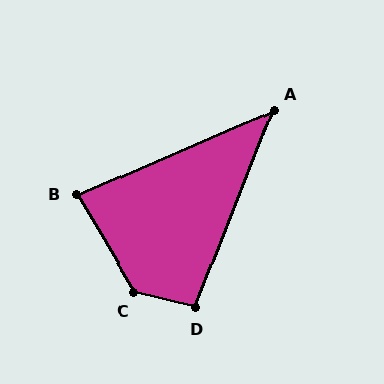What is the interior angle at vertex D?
Approximately 98 degrees (obtuse).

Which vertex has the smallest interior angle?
A, at approximately 45 degrees.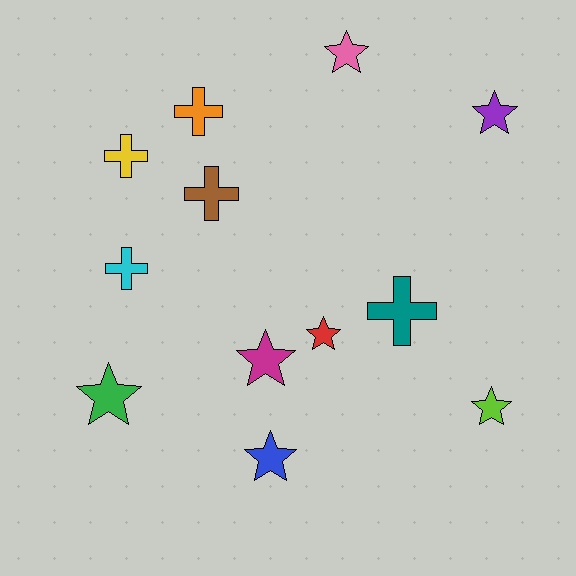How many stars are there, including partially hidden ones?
There are 7 stars.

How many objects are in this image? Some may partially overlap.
There are 12 objects.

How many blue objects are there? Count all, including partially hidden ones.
There is 1 blue object.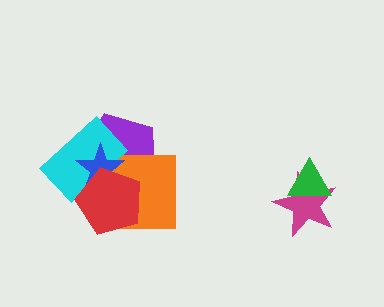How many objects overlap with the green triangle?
1 object overlaps with the green triangle.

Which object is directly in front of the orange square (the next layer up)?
The cyan rectangle is directly in front of the orange square.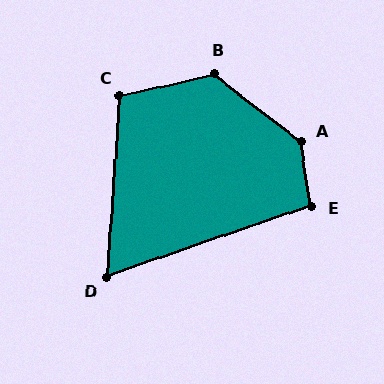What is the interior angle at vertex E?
Approximately 100 degrees (obtuse).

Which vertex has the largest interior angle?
A, at approximately 137 degrees.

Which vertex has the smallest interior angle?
D, at approximately 67 degrees.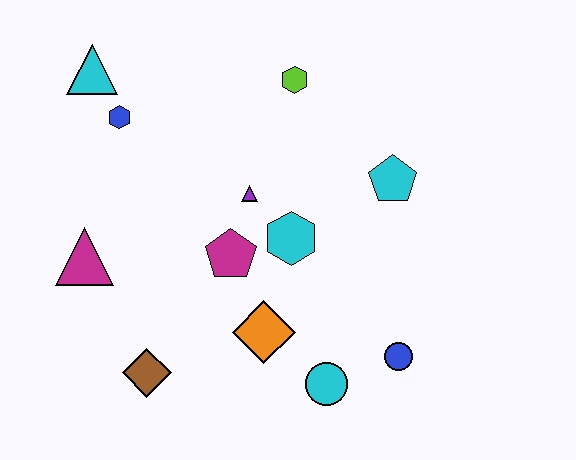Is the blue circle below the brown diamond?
No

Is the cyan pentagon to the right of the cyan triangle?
Yes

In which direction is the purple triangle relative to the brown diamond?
The purple triangle is above the brown diamond.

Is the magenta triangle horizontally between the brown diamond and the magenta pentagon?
No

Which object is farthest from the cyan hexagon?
The cyan triangle is farthest from the cyan hexagon.